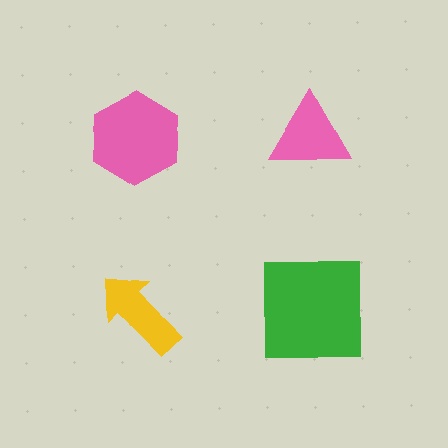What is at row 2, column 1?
A yellow arrow.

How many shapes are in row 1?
2 shapes.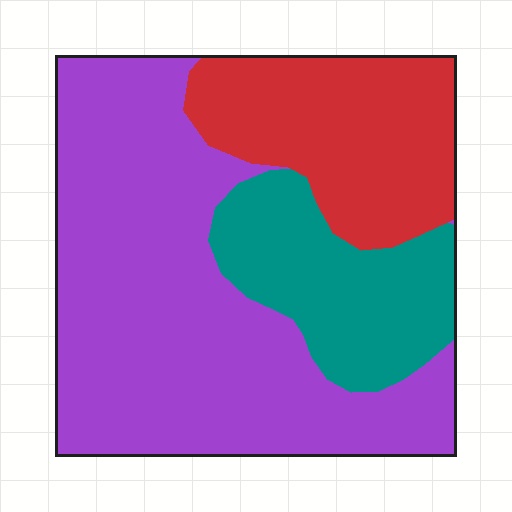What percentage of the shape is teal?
Teal covers roughly 20% of the shape.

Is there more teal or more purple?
Purple.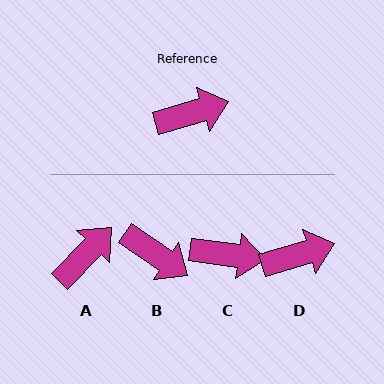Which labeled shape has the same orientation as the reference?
D.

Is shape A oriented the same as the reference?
No, it is off by about 30 degrees.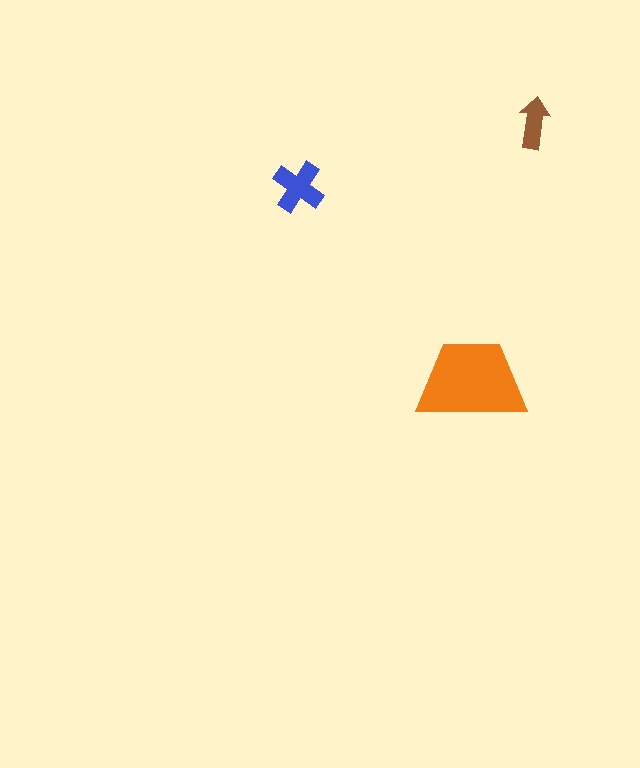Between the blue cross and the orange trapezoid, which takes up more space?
The orange trapezoid.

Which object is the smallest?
The brown arrow.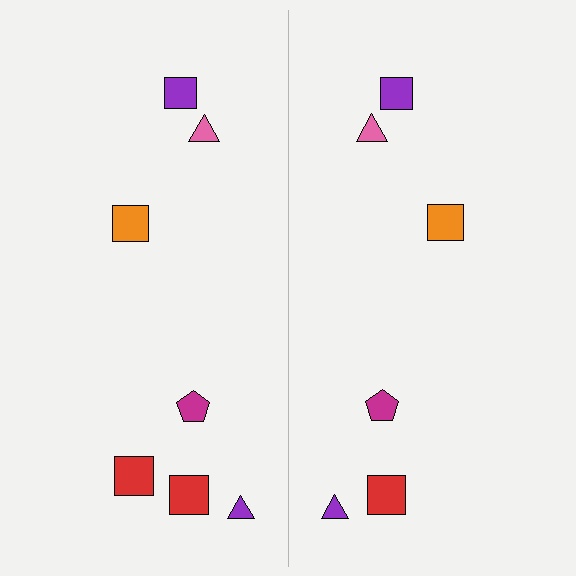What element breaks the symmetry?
A red square is missing from the right side.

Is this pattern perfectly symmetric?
No, the pattern is not perfectly symmetric. A red square is missing from the right side.